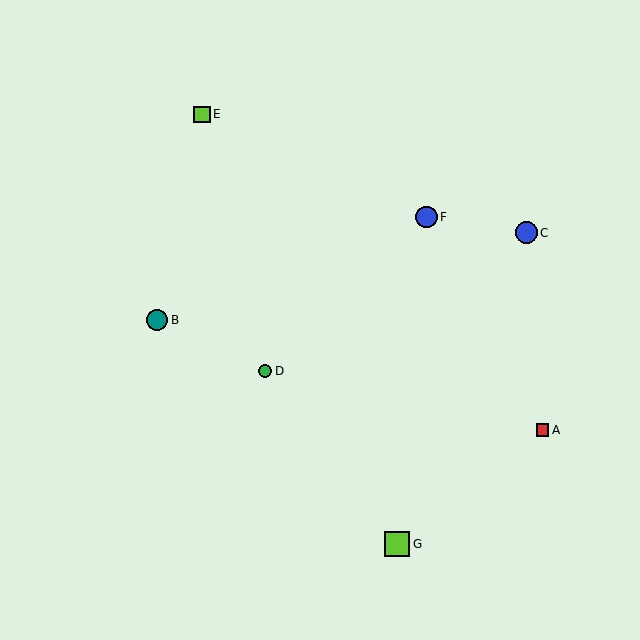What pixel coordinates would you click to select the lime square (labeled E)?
Click at (202, 114) to select the lime square E.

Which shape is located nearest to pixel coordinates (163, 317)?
The teal circle (labeled B) at (157, 320) is nearest to that location.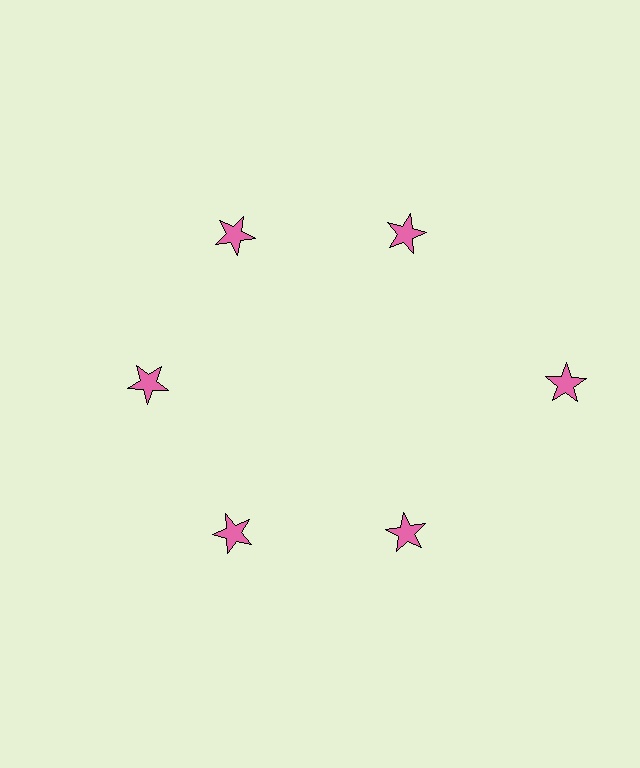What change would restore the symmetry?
The symmetry would be restored by moving it inward, back onto the ring so that all 6 stars sit at equal angles and equal distance from the center.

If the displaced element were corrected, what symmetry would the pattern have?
It would have 6-fold rotational symmetry — the pattern would map onto itself every 60 degrees.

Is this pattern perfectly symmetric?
No. The 6 pink stars are arranged in a ring, but one element near the 3 o'clock position is pushed outward from the center, breaking the 6-fold rotational symmetry.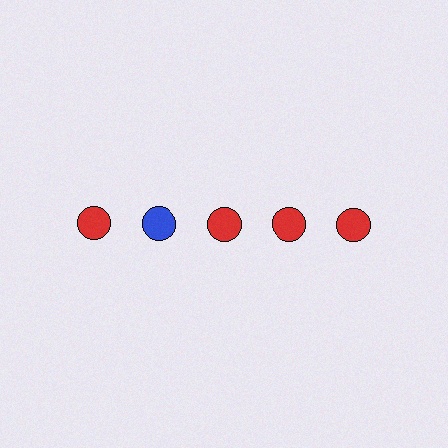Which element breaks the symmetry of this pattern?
The blue circle in the top row, second from left column breaks the symmetry. All other shapes are red circles.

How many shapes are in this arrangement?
There are 5 shapes arranged in a grid pattern.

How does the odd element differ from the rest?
It has a different color: blue instead of red.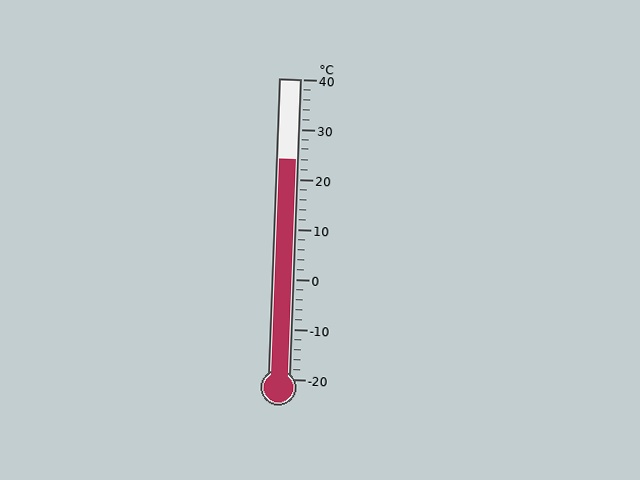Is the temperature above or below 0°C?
The temperature is above 0°C.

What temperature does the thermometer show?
The thermometer shows approximately 24°C.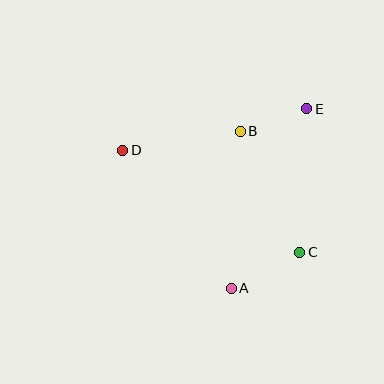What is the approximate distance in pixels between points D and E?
The distance between D and E is approximately 189 pixels.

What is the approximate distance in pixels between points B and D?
The distance between B and D is approximately 119 pixels.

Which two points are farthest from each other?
Points C and D are farthest from each other.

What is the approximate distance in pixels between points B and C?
The distance between B and C is approximately 135 pixels.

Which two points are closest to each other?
Points B and E are closest to each other.